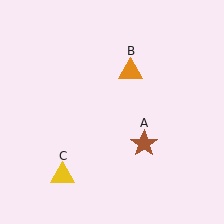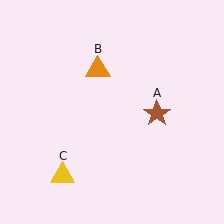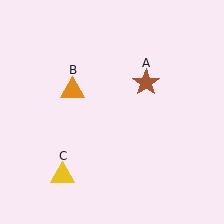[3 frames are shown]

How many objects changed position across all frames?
2 objects changed position: brown star (object A), orange triangle (object B).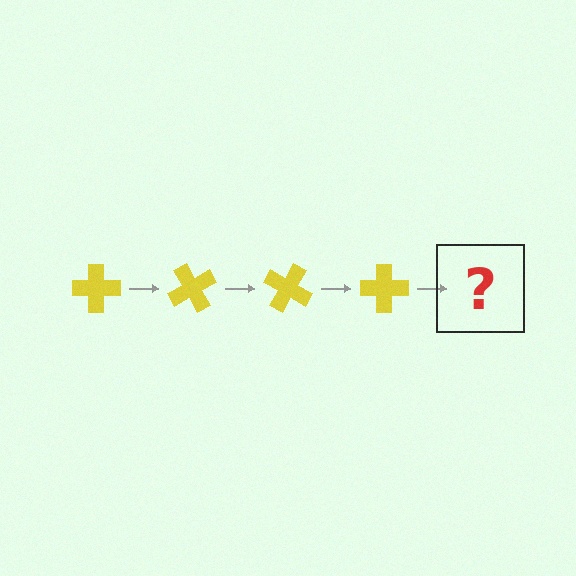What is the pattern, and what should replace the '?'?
The pattern is that the cross rotates 60 degrees each step. The '?' should be a yellow cross rotated 240 degrees.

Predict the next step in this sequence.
The next step is a yellow cross rotated 240 degrees.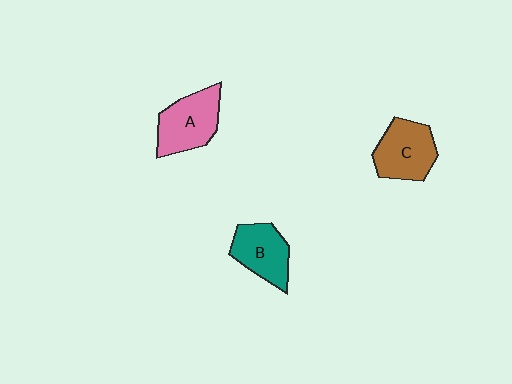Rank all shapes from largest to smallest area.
From largest to smallest: A (pink), C (brown), B (teal).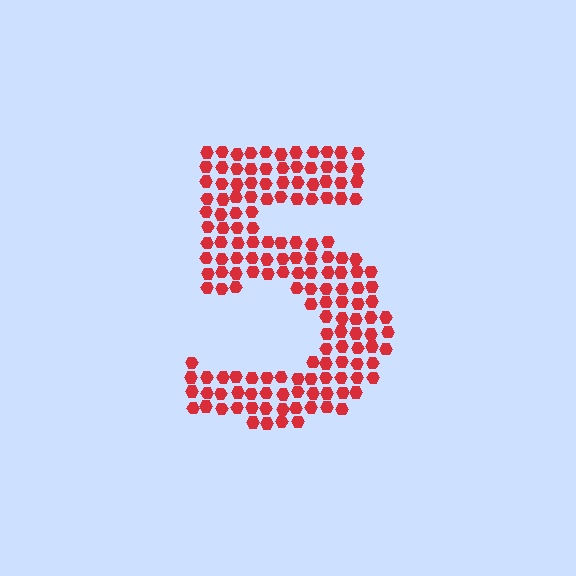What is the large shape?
The large shape is the digit 5.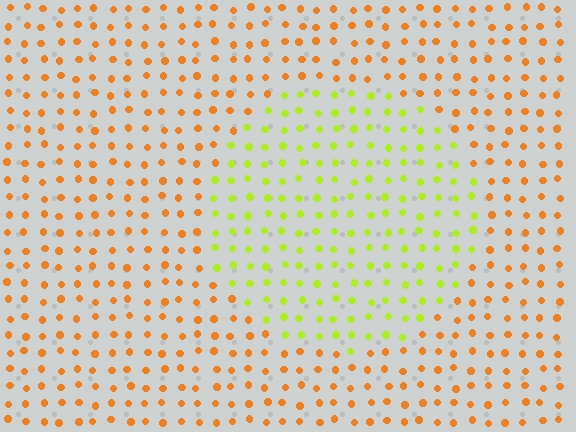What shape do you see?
I see a circle.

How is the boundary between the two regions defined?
The boundary is defined purely by a slight shift in hue (about 51 degrees). Spacing, size, and orientation are identical on both sides.